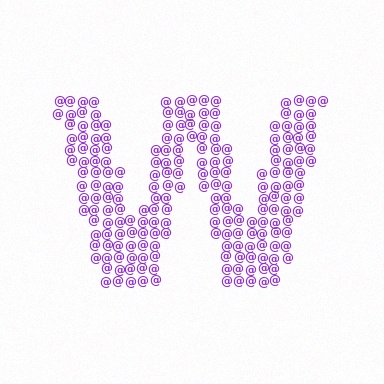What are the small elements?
The small elements are at signs.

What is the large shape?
The large shape is the letter W.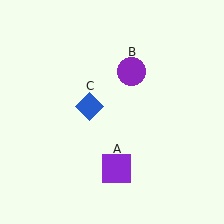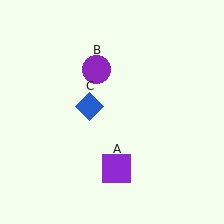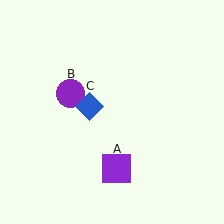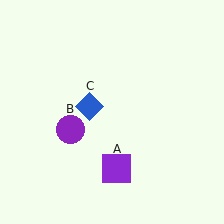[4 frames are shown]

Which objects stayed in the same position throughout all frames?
Purple square (object A) and blue diamond (object C) remained stationary.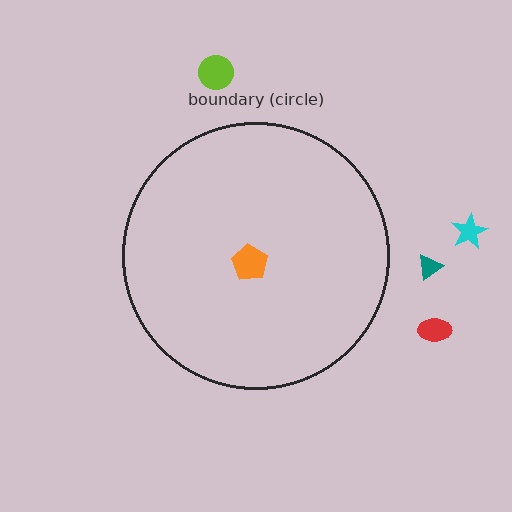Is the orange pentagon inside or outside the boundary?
Inside.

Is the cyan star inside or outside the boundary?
Outside.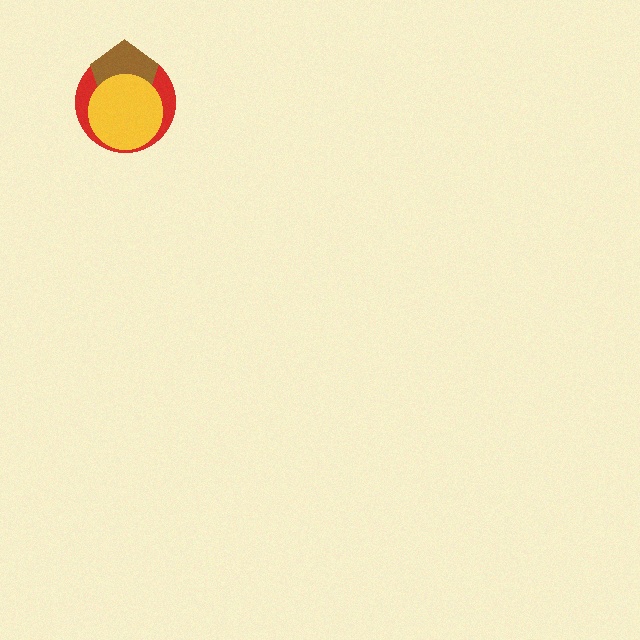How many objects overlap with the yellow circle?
2 objects overlap with the yellow circle.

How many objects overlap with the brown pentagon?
2 objects overlap with the brown pentagon.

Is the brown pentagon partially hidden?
Yes, it is partially covered by another shape.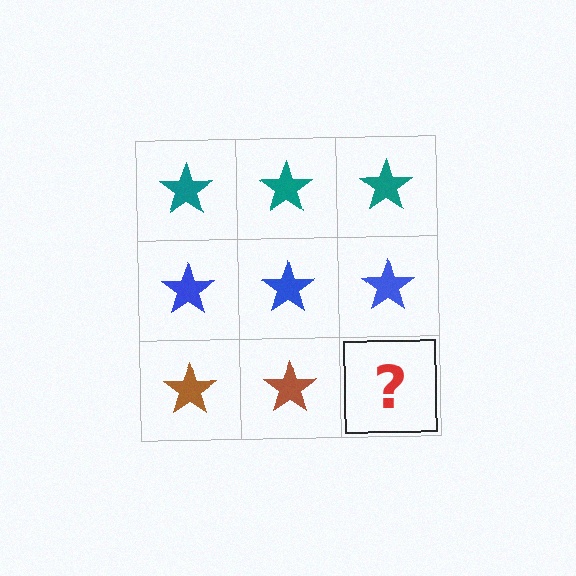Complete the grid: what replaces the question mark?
The question mark should be replaced with a brown star.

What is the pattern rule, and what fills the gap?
The rule is that each row has a consistent color. The gap should be filled with a brown star.